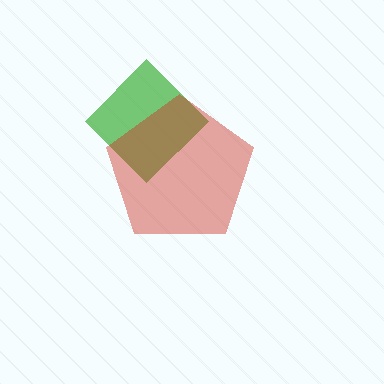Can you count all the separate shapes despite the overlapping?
Yes, there are 2 separate shapes.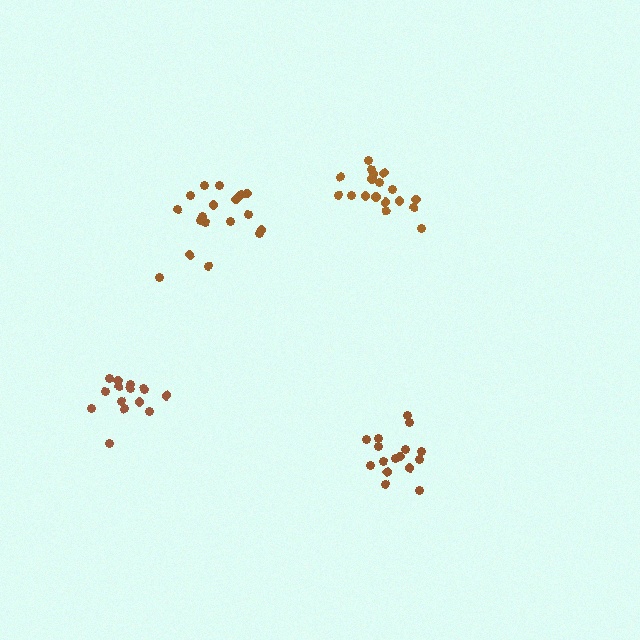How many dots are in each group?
Group 1: 16 dots, Group 2: 15 dots, Group 3: 19 dots, Group 4: 18 dots (68 total).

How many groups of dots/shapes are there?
There are 4 groups.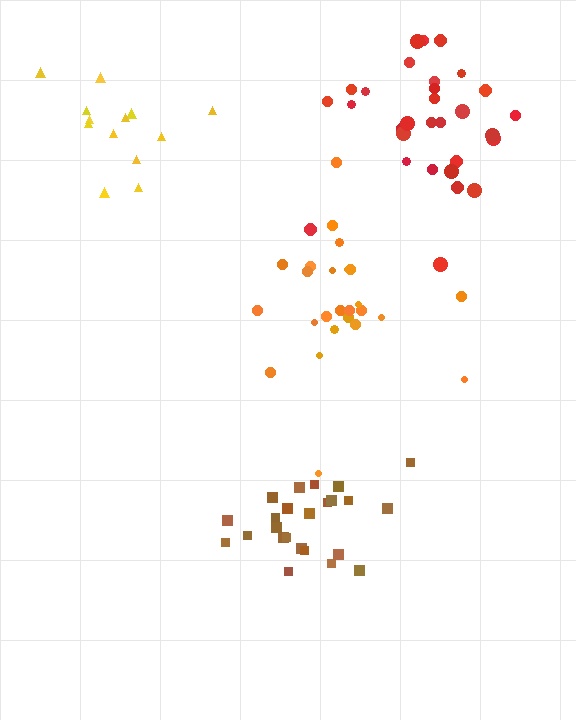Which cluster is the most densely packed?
Brown.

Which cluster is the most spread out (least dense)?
Yellow.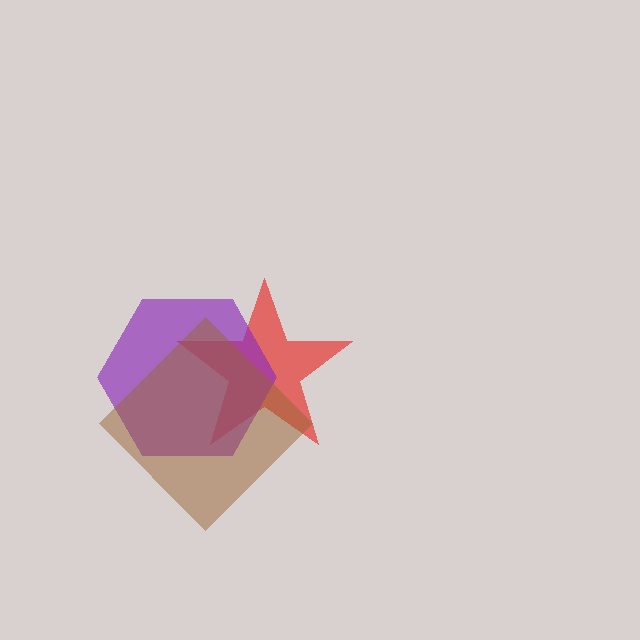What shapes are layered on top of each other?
The layered shapes are: a red star, a purple hexagon, a brown diamond.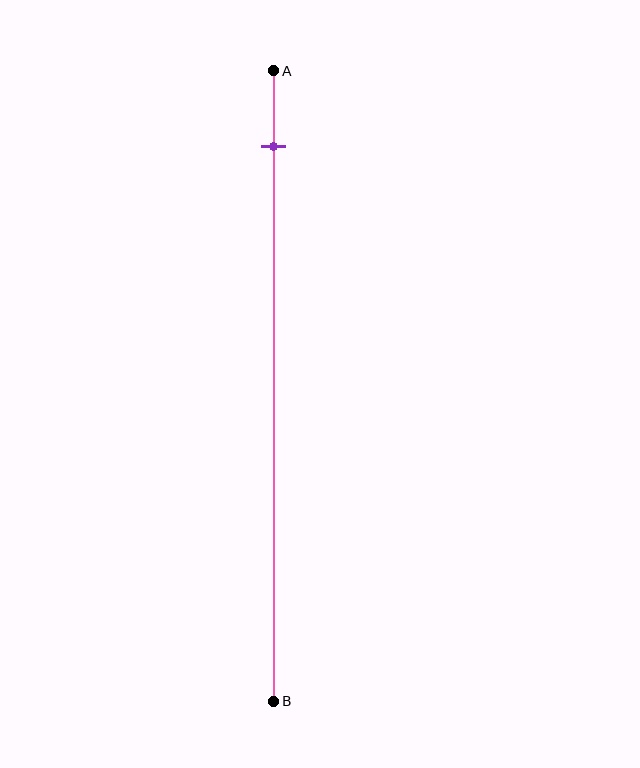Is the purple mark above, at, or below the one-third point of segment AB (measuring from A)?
The purple mark is above the one-third point of segment AB.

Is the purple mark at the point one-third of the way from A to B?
No, the mark is at about 10% from A, not at the 33% one-third point.